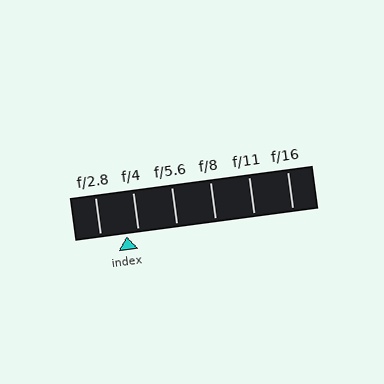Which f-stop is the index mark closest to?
The index mark is closest to f/4.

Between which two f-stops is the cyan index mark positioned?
The index mark is between f/2.8 and f/4.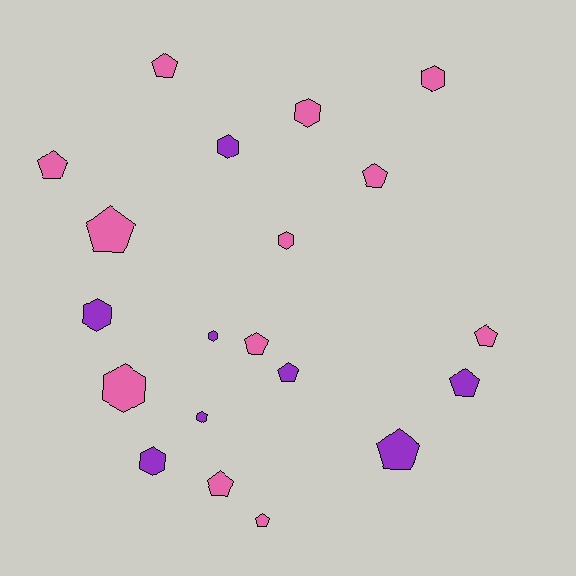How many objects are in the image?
There are 20 objects.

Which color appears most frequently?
Pink, with 12 objects.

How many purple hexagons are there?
There are 5 purple hexagons.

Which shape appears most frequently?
Pentagon, with 11 objects.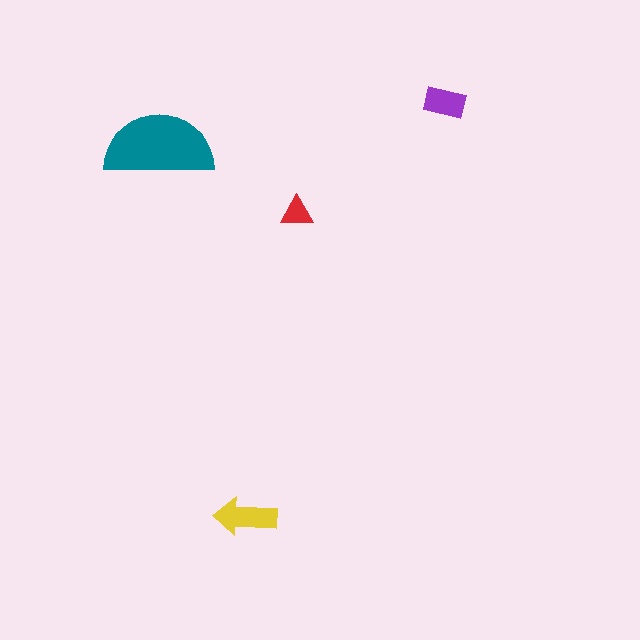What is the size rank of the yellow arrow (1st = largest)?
2nd.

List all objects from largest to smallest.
The teal semicircle, the yellow arrow, the purple rectangle, the red triangle.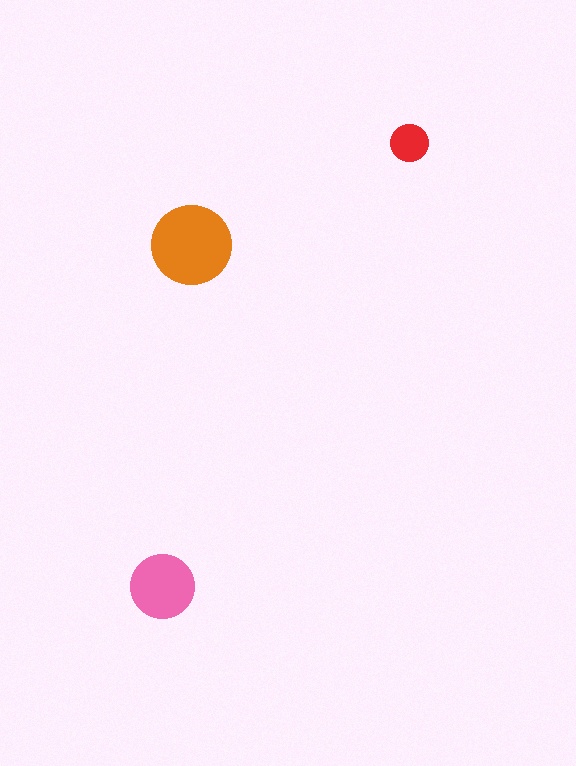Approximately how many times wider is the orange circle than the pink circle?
About 1.5 times wider.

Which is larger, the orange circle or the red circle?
The orange one.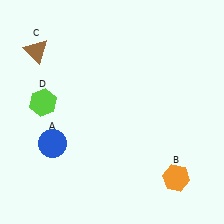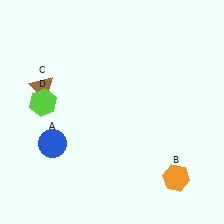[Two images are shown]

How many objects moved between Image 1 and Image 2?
1 object moved between the two images.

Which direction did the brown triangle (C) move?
The brown triangle (C) moved down.